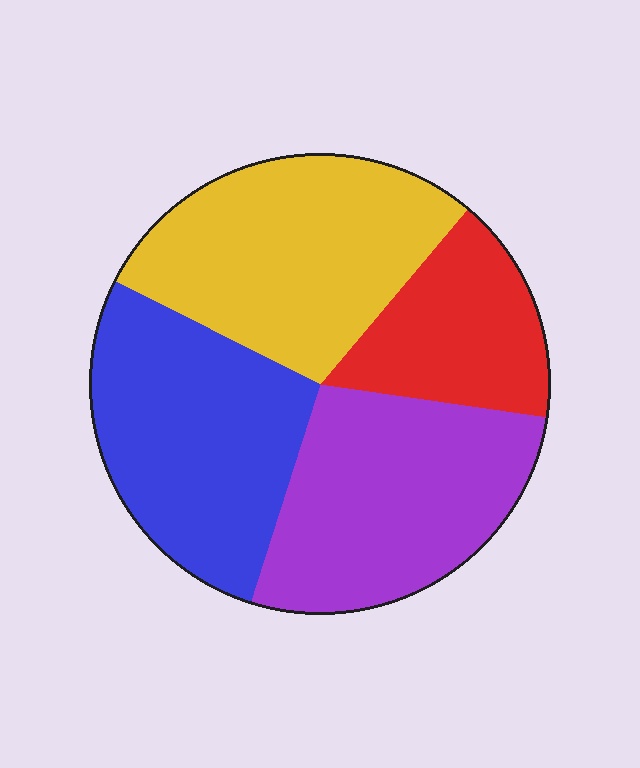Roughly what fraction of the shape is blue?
Blue covers roughly 30% of the shape.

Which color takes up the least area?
Red, at roughly 15%.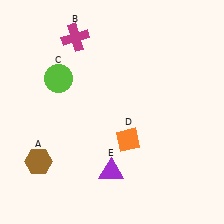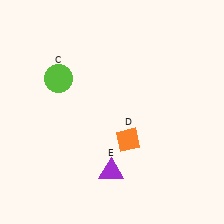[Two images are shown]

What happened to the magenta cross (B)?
The magenta cross (B) was removed in Image 2. It was in the top-left area of Image 1.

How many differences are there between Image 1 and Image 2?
There are 2 differences between the two images.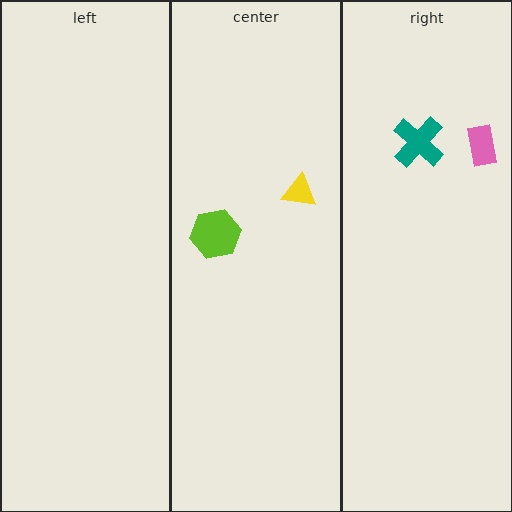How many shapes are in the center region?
2.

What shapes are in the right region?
The pink rectangle, the teal cross.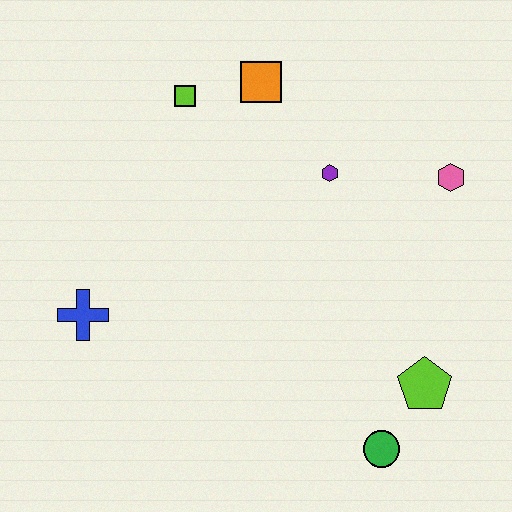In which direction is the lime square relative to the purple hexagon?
The lime square is to the left of the purple hexagon.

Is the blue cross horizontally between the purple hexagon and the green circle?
No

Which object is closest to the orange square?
The lime square is closest to the orange square.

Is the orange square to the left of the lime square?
No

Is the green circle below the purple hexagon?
Yes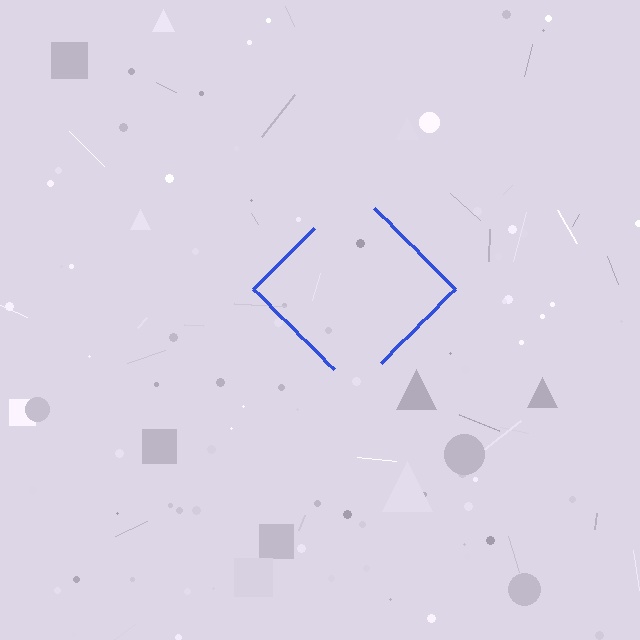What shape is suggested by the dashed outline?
The dashed outline suggests a diamond.